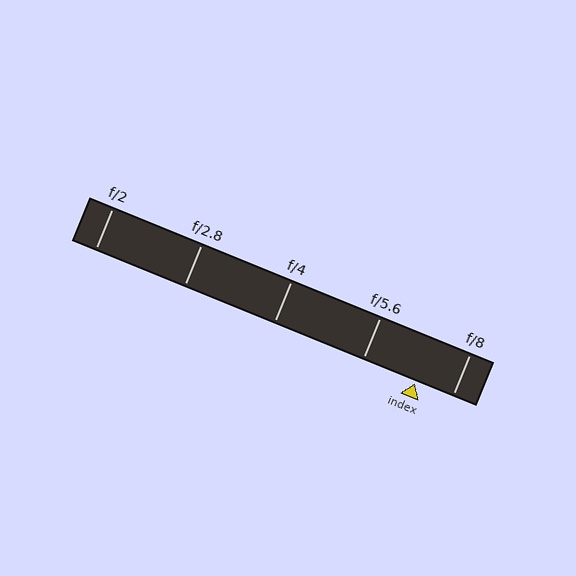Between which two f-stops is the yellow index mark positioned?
The index mark is between f/5.6 and f/8.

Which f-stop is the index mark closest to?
The index mark is closest to f/8.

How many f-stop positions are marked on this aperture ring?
There are 5 f-stop positions marked.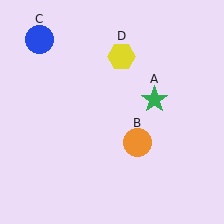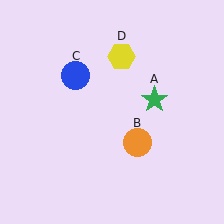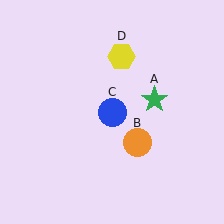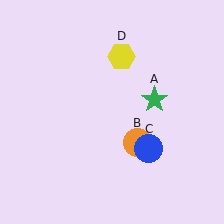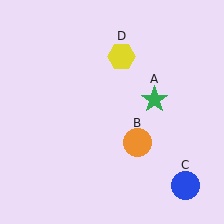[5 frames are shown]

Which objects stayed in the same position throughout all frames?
Green star (object A) and orange circle (object B) and yellow hexagon (object D) remained stationary.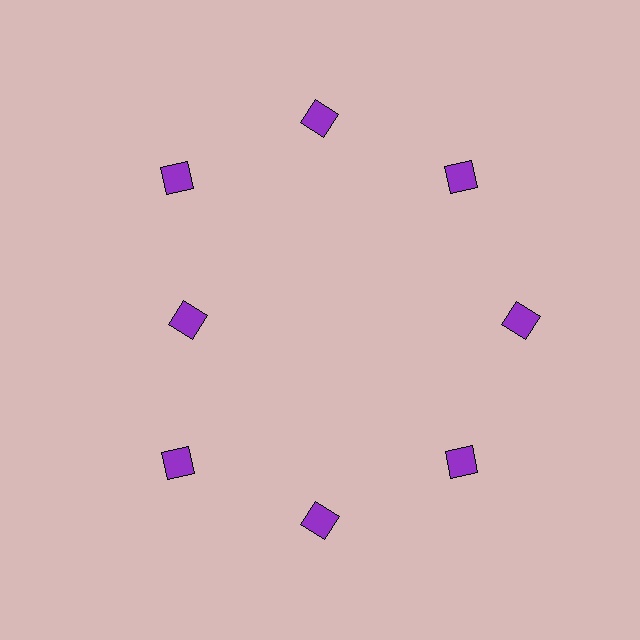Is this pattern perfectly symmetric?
No. The 8 purple diamonds are arranged in a ring, but one element near the 9 o'clock position is pulled inward toward the center, breaking the 8-fold rotational symmetry.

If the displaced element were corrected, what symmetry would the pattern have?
It would have 8-fold rotational symmetry — the pattern would map onto itself every 45 degrees.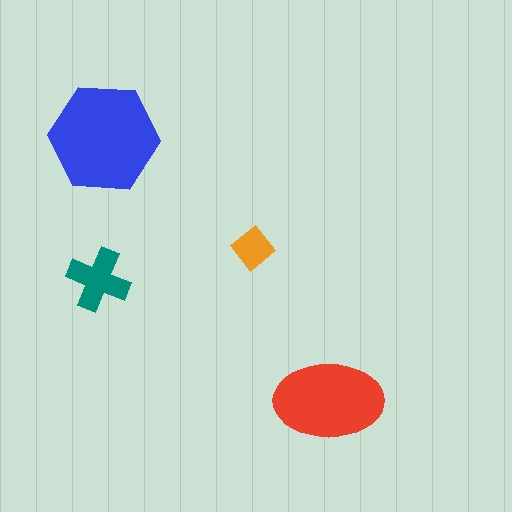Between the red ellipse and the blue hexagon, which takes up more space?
The blue hexagon.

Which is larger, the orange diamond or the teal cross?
The teal cross.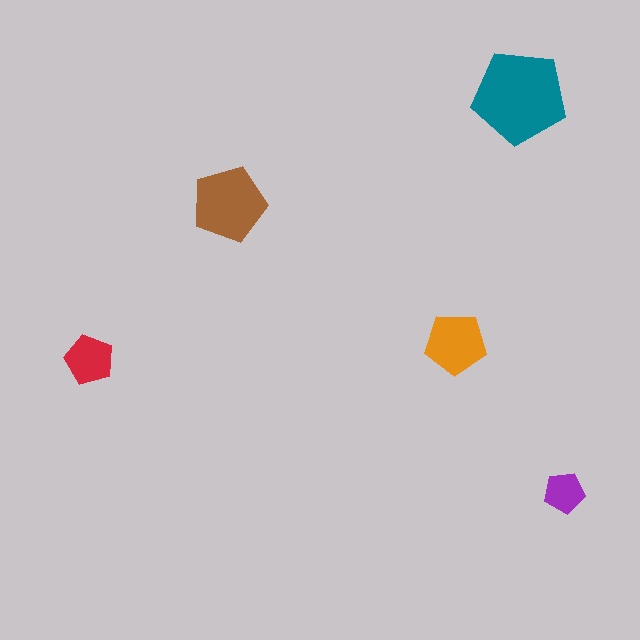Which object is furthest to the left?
The red pentagon is leftmost.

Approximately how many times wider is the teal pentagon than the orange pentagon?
About 1.5 times wider.